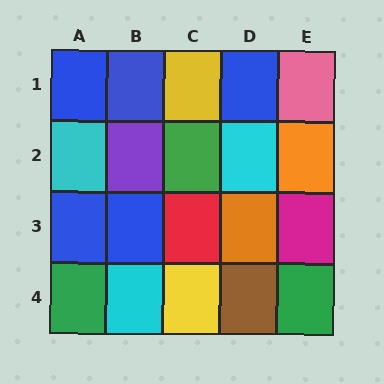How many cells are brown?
1 cell is brown.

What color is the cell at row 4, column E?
Green.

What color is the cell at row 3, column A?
Blue.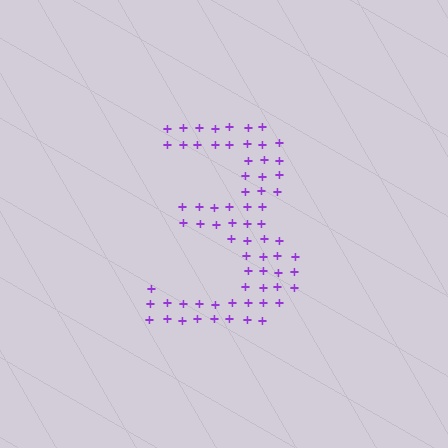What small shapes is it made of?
It is made of small plus signs.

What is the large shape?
The large shape is the digit 3.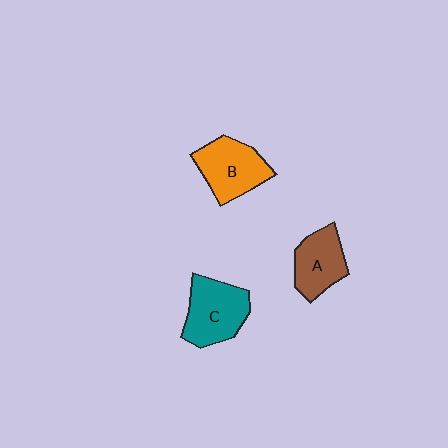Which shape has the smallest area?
Shape A (brown).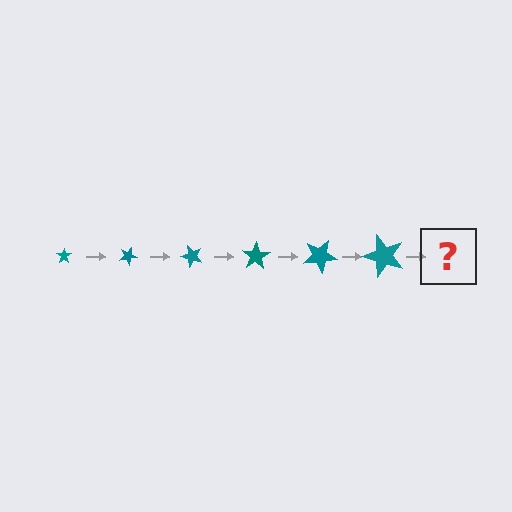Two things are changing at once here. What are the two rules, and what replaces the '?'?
The two rules are that the star grows larger each step and it rotates 25 degrees each step. The '?' should be a star, larger than the previous one and rotated 150 degrees from the start.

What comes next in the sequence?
The next element should be a star, larger than the previous one and rotated 150 degrees from the start.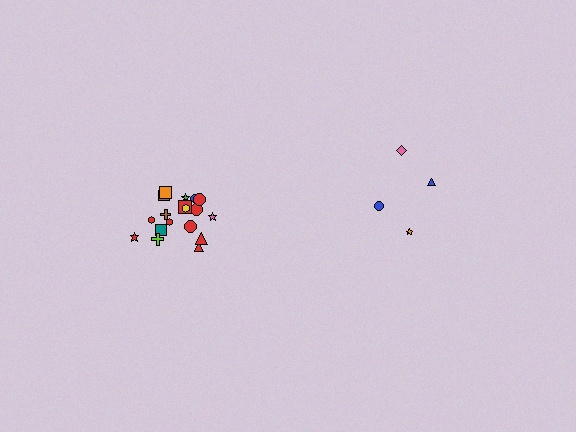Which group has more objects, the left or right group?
The left group.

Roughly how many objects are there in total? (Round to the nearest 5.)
Roughly 20 objects in total.